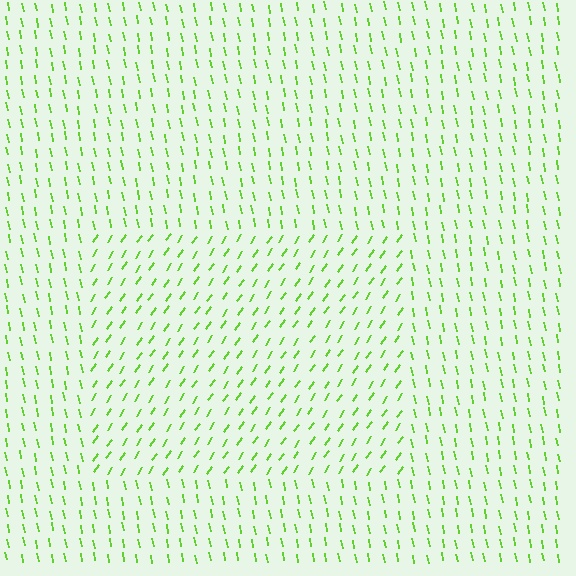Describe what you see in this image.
The image is filled with small lime line segments. A rectangle region in the image has lines oriented differently from the surrounding lines, creating a visible texture boundary.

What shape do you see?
I see a rectangle.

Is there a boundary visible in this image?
Yes, there is a texture boundary formed by a change in line orientation.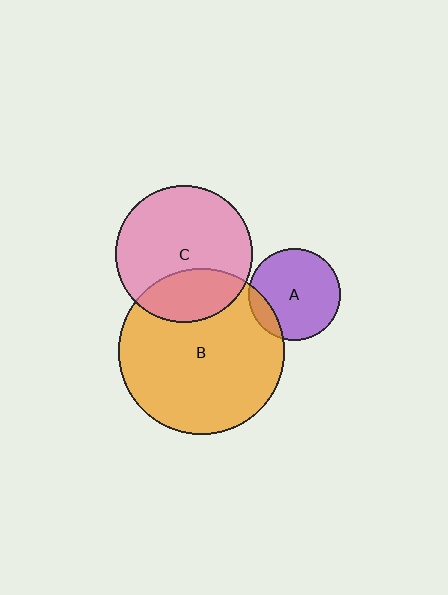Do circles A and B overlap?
Yes.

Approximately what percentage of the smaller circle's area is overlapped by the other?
Approximately 15%.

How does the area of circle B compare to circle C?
Approximately 1.5 times.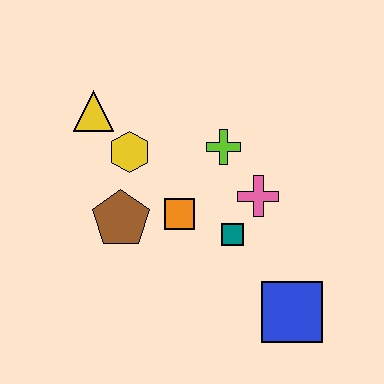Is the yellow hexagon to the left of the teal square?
Yes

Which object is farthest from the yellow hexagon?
The blue square is farthest from the yellow hexagon.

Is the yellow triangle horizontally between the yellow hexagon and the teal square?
No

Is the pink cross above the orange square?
Yes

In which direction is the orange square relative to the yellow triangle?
The orange square is below the yellow triangle.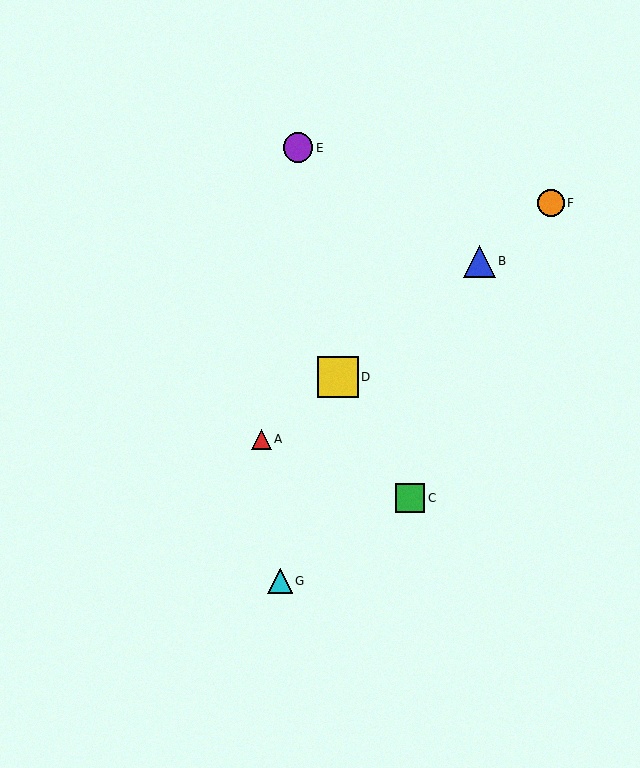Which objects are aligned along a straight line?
Objects A, B, D, F are aligned along a straight line.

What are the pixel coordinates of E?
Object E is at (298, 148).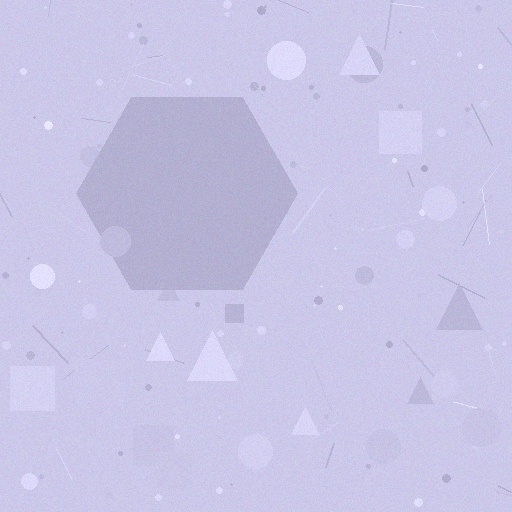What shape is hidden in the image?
A hexagon is hidden in the image.